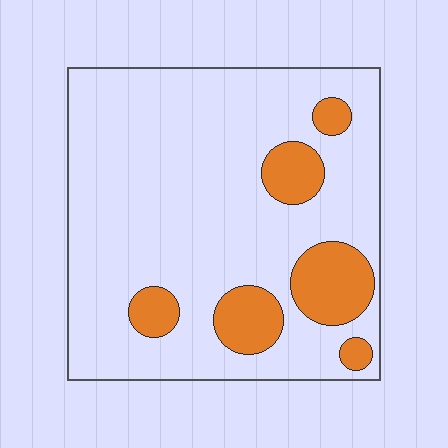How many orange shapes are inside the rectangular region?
6.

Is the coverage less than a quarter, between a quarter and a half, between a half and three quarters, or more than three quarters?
Less than a quarter.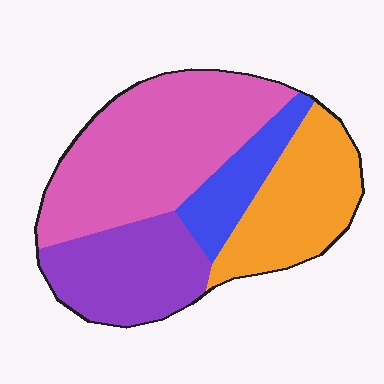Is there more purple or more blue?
Purple.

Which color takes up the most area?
Pink, at roughly 40%.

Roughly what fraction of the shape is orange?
Orange takes up about one quarter (1/4) of the shape.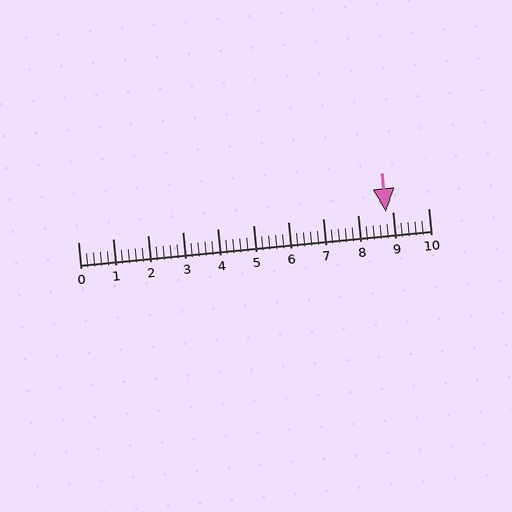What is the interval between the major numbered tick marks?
The major tick marks are spaced 1 units apart.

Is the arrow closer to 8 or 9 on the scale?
The arrow is closer to 9.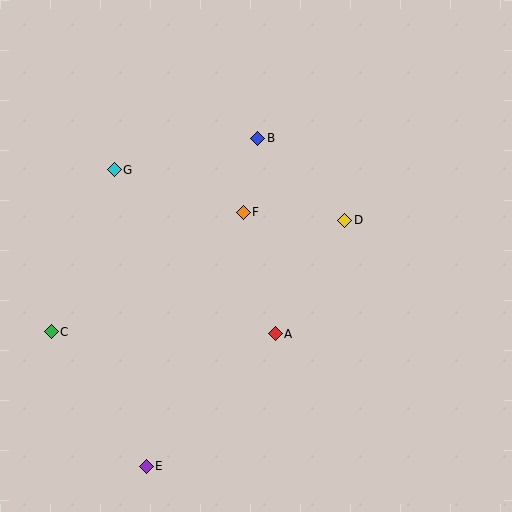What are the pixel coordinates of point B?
Point B is at (258, 138).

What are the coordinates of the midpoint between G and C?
The midpoint between G and C is at (83, 251).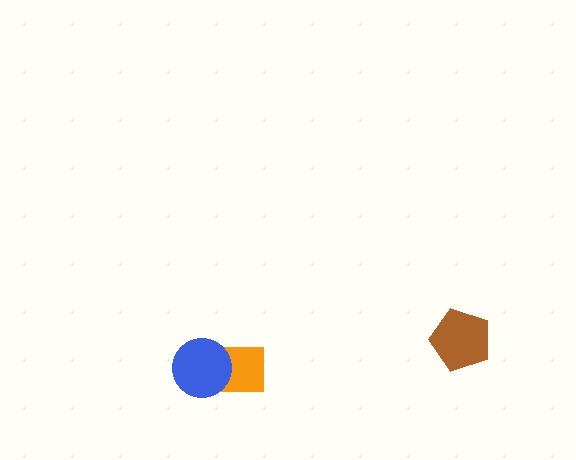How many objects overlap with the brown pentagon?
0 objects overlap with the brown pentagon.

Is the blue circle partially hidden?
No, no other shape covers it.